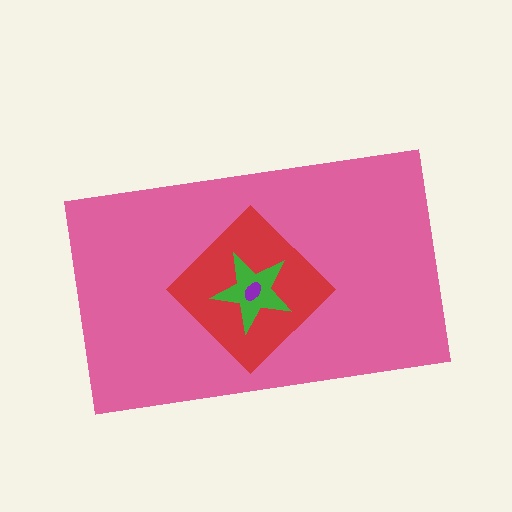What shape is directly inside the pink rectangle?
The red diamond.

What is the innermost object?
The purple ellipse.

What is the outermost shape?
The pink rectangle.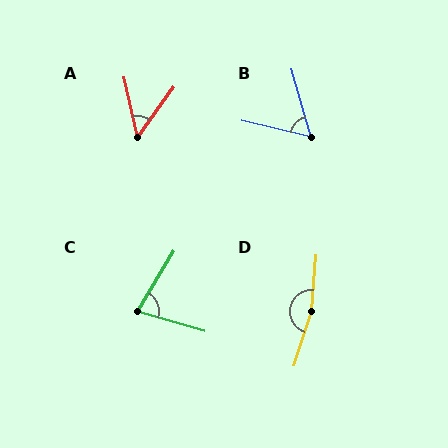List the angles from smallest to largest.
A (48°), B (61°), C (75°), D (167°).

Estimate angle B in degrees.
Approximately 61 degrees.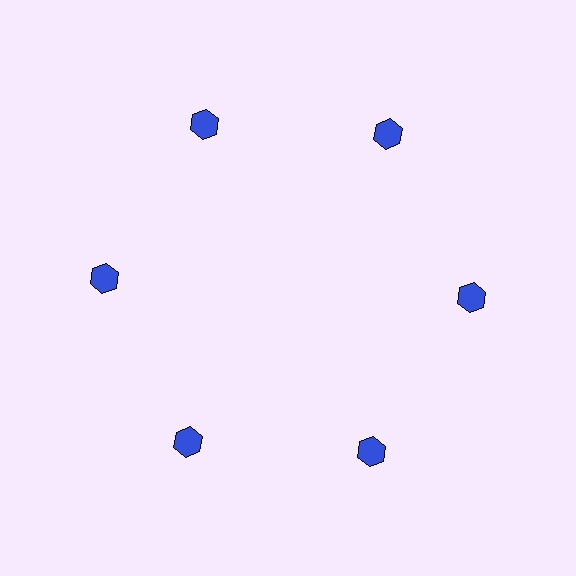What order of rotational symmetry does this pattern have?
This pattern has 6-fold rotational symmetry.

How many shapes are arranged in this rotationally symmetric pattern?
There are 6 shapes, arranged in 6 groups of 1.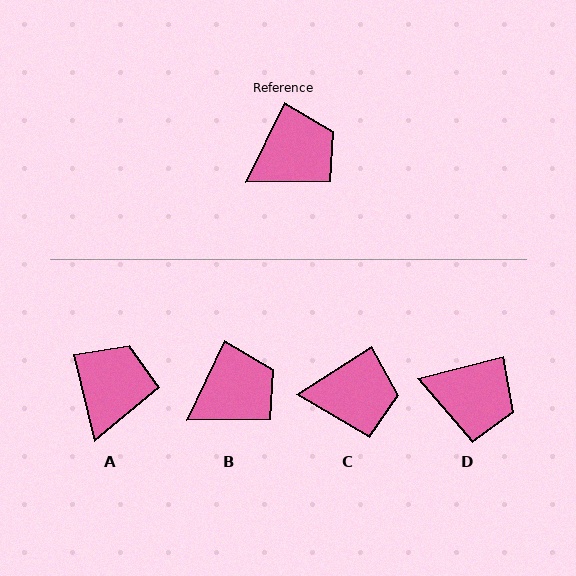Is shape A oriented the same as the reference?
No, it is off by about 39 degrees.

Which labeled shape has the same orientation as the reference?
B.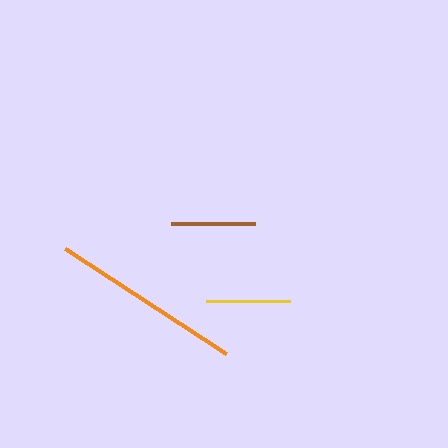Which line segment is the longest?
The orange line is the longest at approximately 192 pixels.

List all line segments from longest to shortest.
From longest to shortest: orange, yellow, brown.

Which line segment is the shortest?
The brown line is the shortest at approximately 84 pixels.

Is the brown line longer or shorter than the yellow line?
The yellow line is longer than the brown line.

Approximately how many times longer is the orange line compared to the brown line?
The orange line is approximately 2.3 times the length of the brown line.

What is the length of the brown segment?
The brown segment is approximately 84 pixels long.